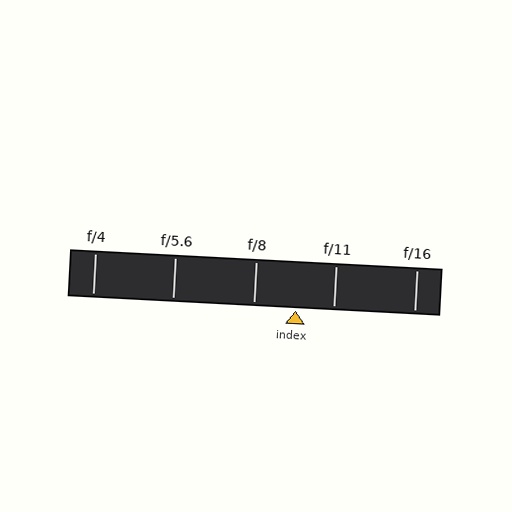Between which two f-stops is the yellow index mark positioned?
The index mark is between f/8 and f/11.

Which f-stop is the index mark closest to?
The index mark is closest to f/11.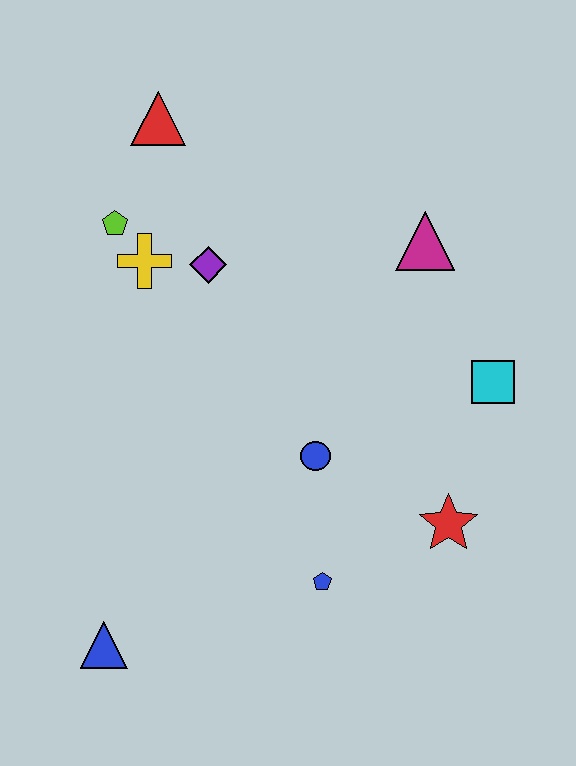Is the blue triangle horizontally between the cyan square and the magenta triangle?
No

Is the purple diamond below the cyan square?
No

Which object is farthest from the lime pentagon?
The red star is farthest from the lime pentagon.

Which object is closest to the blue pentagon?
The blue circle is closest to the blue pentagon.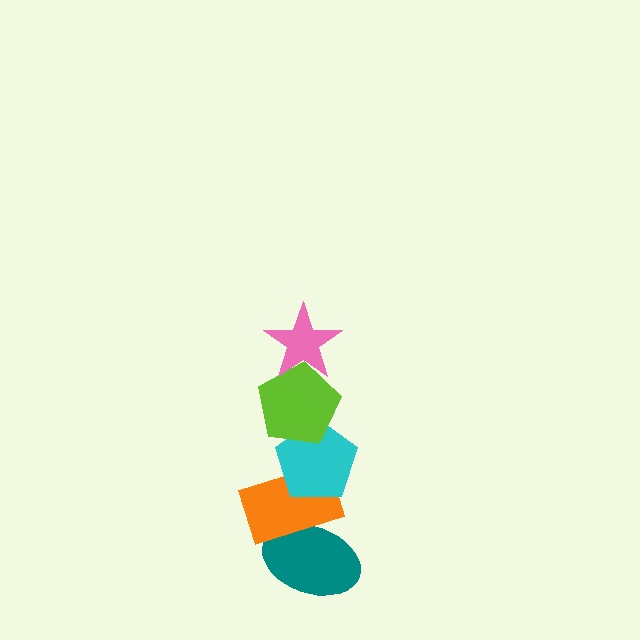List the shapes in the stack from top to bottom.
From top to bottom: the pink star, the lime pentagon, the cyan pentagon, the orange rectangle, the teal ellipse.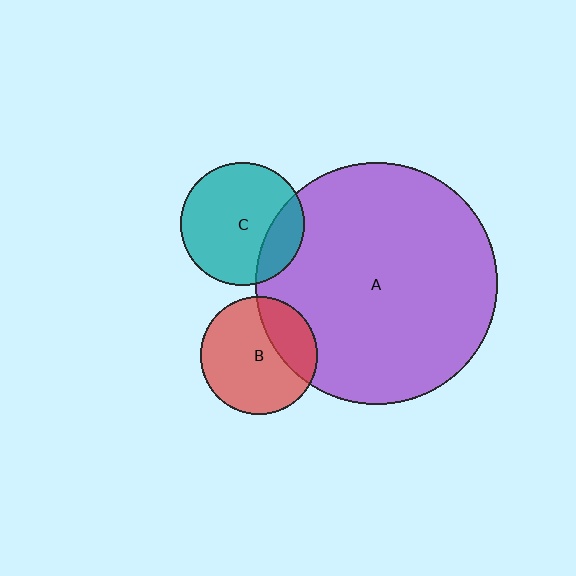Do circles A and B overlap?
Yes.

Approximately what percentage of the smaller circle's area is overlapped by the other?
Approximately 30%.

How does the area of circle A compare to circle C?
Approximately 3.8 times.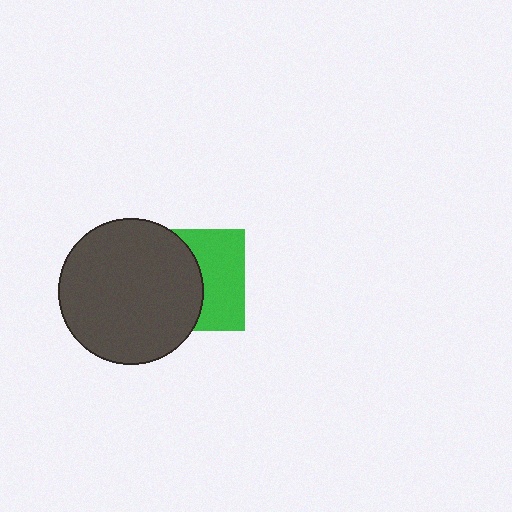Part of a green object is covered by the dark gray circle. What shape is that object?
It is a square.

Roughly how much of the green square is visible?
About half of it is visible (roughly 47%).